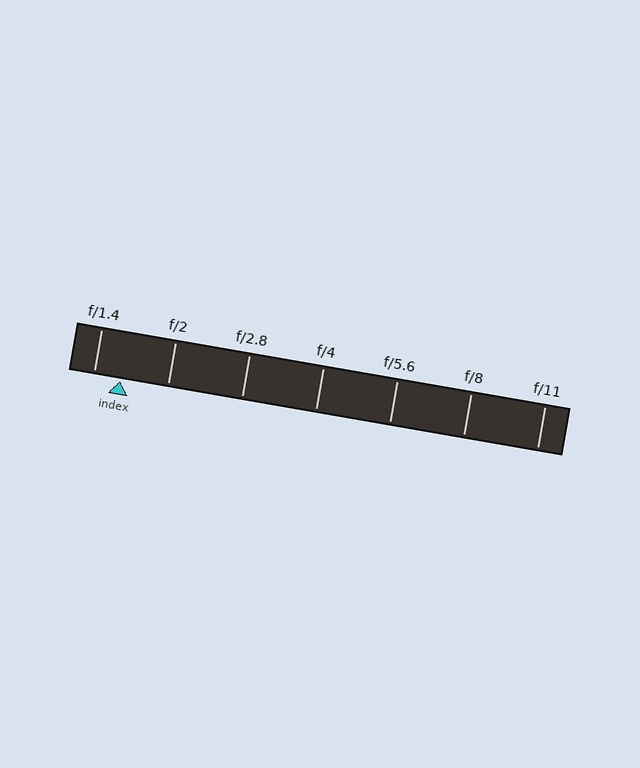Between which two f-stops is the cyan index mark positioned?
The index mark is between f/1.4 and f/2.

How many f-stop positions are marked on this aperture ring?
There are 7 f-stop positions marked.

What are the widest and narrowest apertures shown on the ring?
The widest aperture shown is f/1.4 and the narrowest is f/11.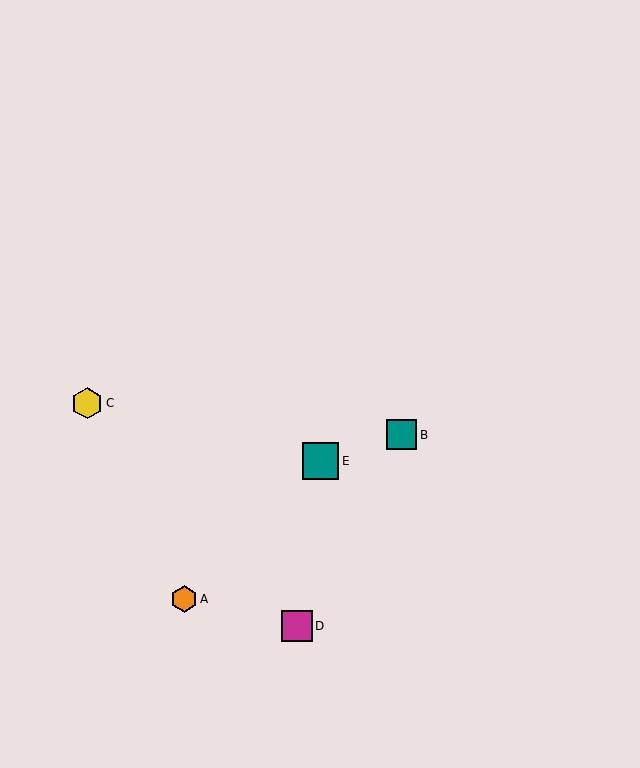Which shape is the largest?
The teal square (labeled E) is the largest.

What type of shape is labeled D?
Shape D is a magenta square.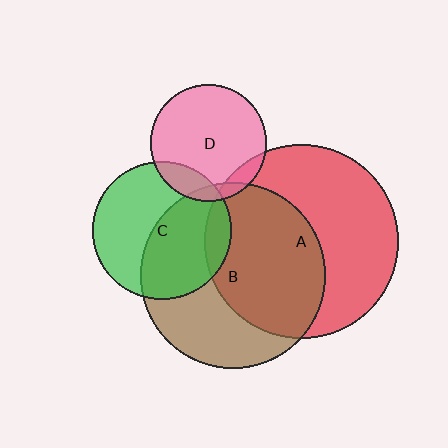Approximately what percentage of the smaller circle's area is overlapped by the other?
Approximately 50%.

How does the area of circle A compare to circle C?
Approximately 2.0 times.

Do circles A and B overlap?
Yes.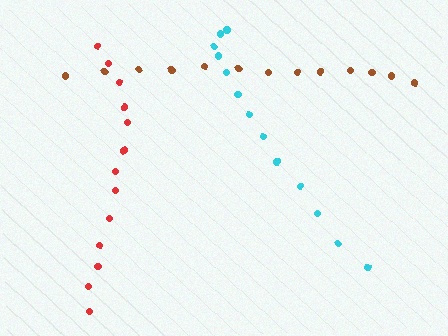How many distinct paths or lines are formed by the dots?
There are 3 distinct paths.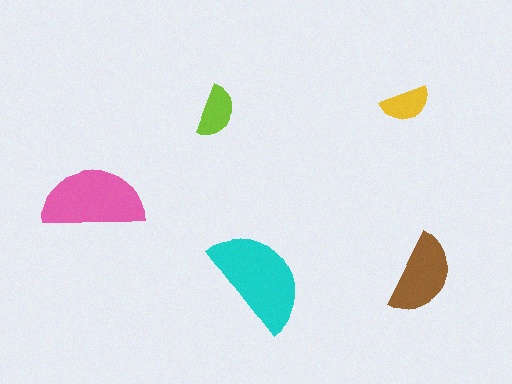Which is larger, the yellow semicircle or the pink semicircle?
The pink one.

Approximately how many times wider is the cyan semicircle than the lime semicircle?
About 2 times wider.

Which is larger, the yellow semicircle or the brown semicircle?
The brown one.